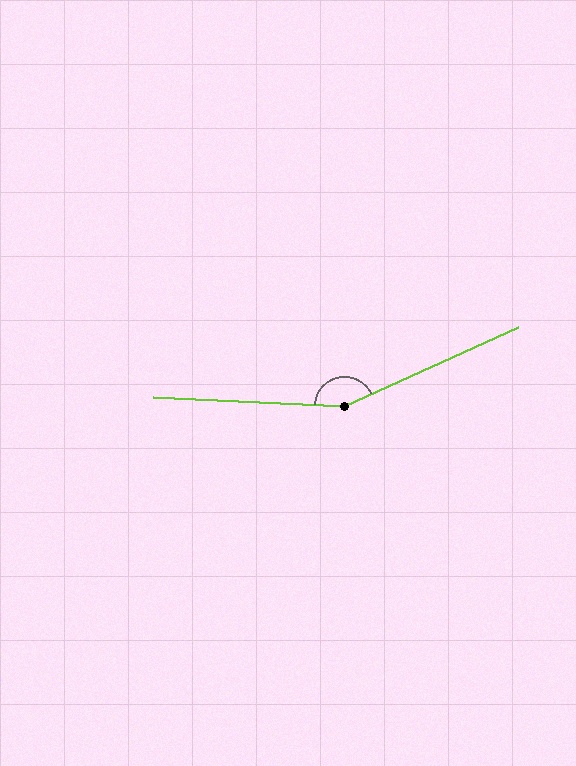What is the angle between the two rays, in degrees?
Approximately 153 degrees.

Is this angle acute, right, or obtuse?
It is obtuse.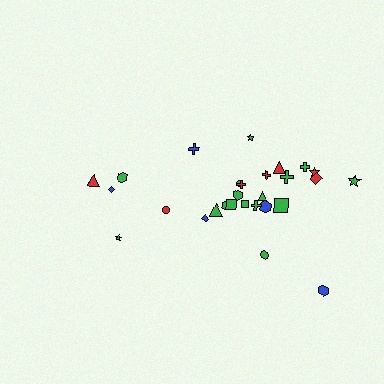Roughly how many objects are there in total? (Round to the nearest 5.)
Roughly 30 objects in total.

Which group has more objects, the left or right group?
The right group.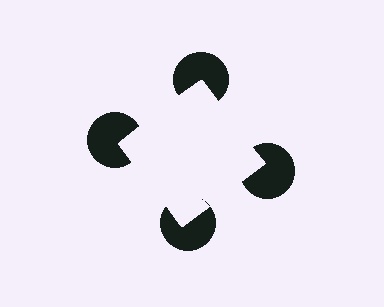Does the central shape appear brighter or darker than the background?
It typically appears slightly brighter than the background, even though no actual brightness change is drawn.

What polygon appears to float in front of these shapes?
An illusory square — its edges are inferred from the aligned wedge cuts in the pac-man discs, not physically drawn.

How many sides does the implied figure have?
4 sides.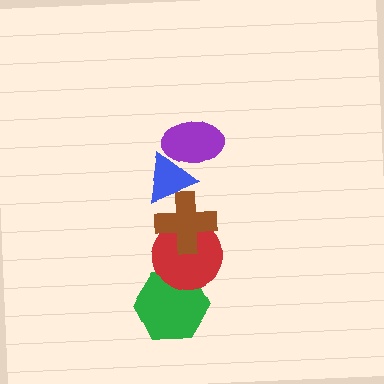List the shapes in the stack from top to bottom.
From top to bottom: the purple ellipse, the blue triangle, the brown cross, the red circle, the green hexagon.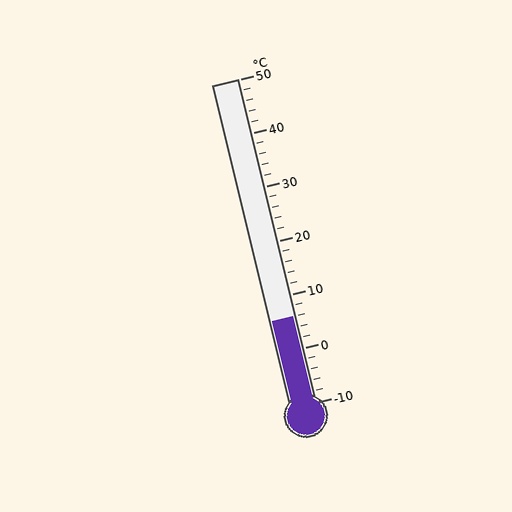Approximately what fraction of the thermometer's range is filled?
The thermometer is filled to approximately 25% of its range.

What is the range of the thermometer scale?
The thermometer scale ranges from -10°C to 50°C.